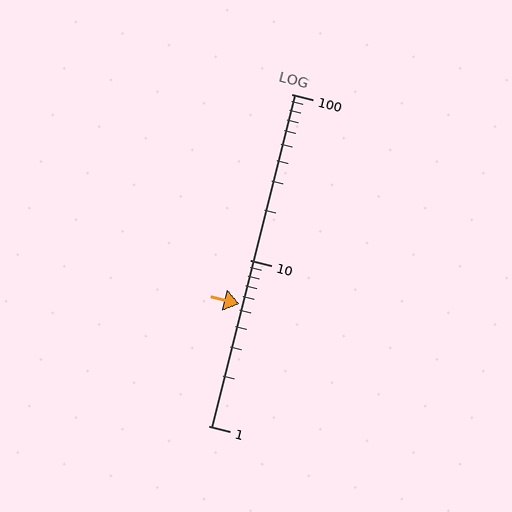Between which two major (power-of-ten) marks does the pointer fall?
The pointer is between 1 and 10.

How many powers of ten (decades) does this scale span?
The scale spans 2 decades, from 1 to 100.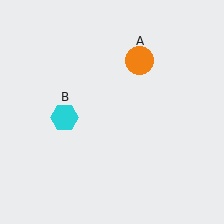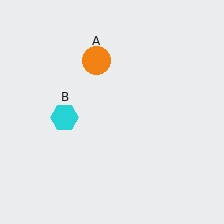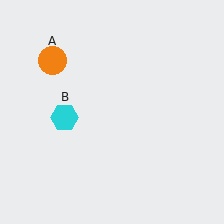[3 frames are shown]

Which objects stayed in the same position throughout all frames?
Cyan hexagon (object B) remained stationary.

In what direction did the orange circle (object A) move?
The orange circle (object A) moved left.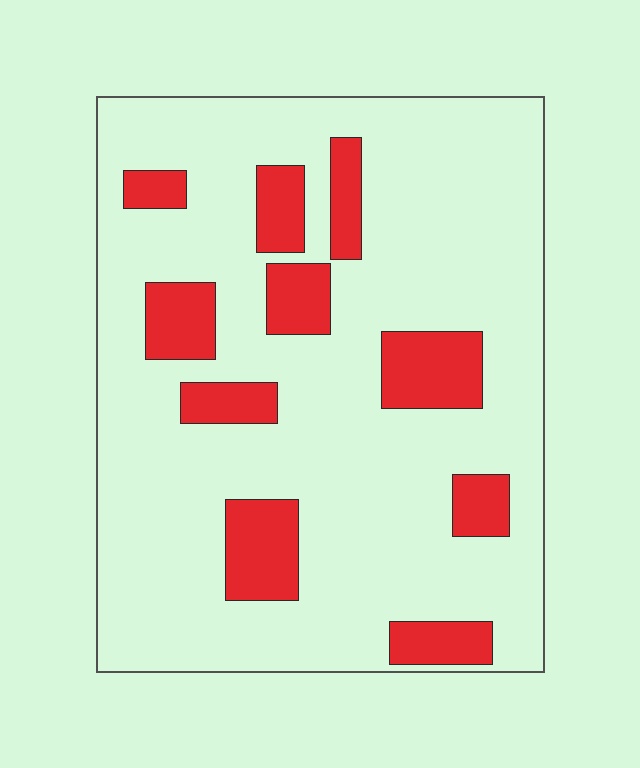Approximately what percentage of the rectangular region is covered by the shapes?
Approximately 20%.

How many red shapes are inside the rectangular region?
10.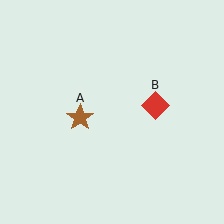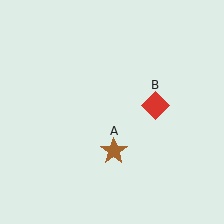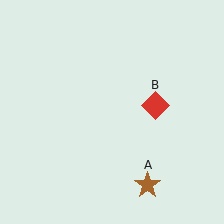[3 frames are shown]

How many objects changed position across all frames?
1 object changed position: brown star (object A).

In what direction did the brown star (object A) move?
The brown star (object A) moved down and to the right.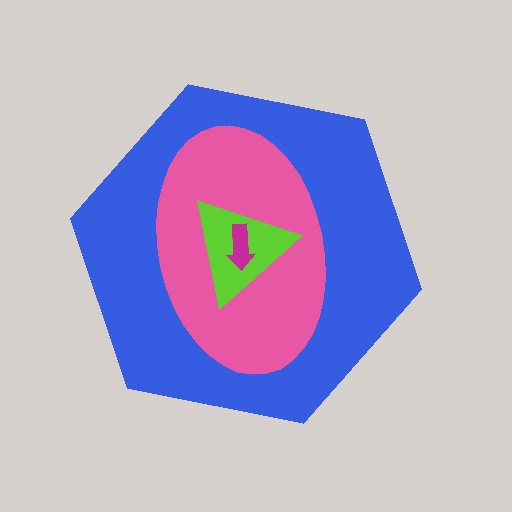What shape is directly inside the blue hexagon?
The pink ellipse.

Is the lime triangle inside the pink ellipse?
Yes.